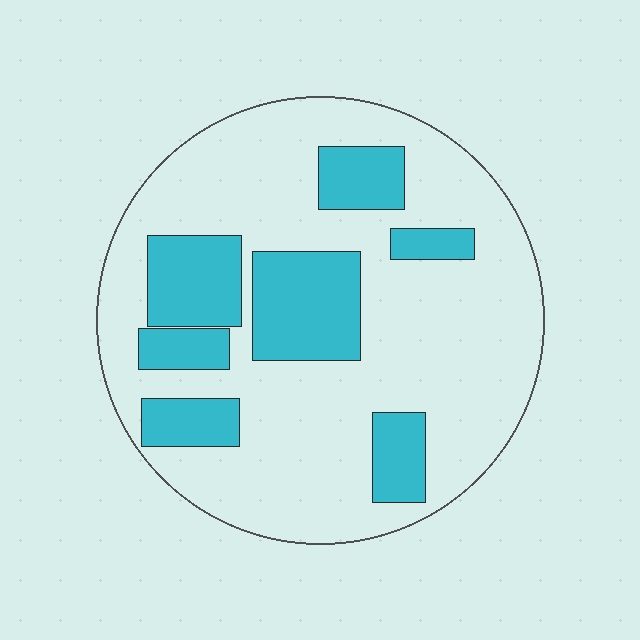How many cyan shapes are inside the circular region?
7.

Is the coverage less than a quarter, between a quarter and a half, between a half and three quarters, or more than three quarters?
Between a quarter and a half.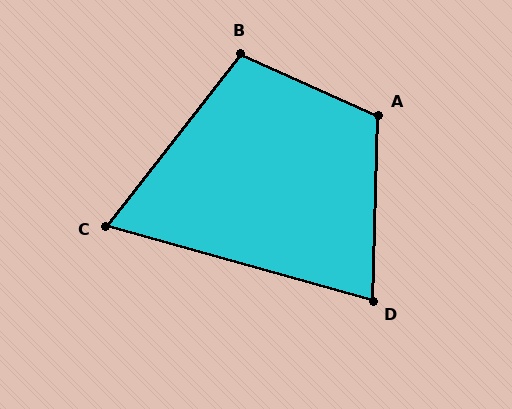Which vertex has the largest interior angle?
A, at approximately 112 degrees.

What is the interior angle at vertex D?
Approximately 76 degrees (acute).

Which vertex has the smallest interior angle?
C, at approximately 68 degrees.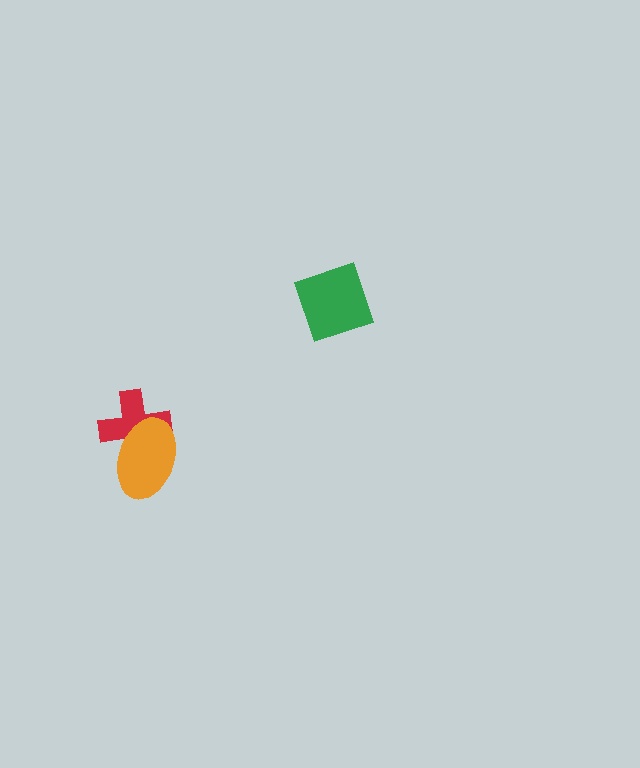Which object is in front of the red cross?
The orange ellipse is in front of the red cross.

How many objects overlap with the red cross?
1 object overlaps with the red cross.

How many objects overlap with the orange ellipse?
1 object overlaps with the orange ellipse.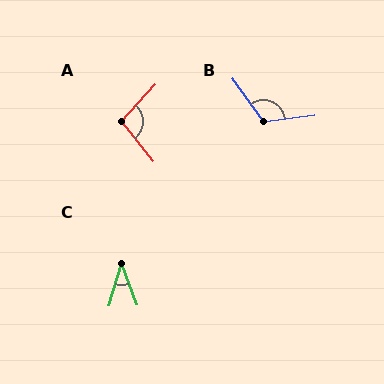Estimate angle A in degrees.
Approximately 98 degrees.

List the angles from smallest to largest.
C (36°), A (98°), B (119°).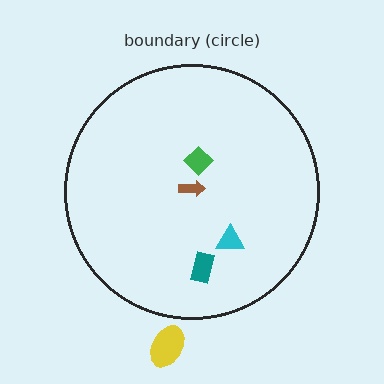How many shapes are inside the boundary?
4 inside, 1 outside.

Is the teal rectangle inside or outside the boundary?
Inside.